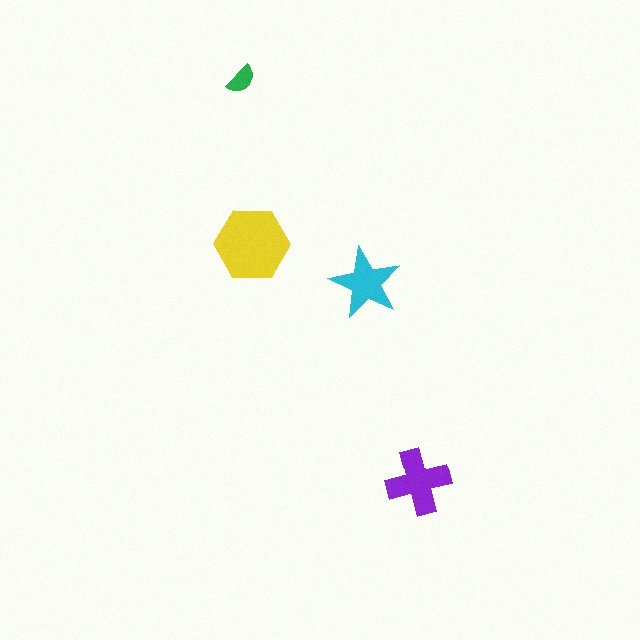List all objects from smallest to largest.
The green semicircle, the cyan star, the purple cross, the yellow hexagon.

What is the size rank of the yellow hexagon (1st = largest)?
1st.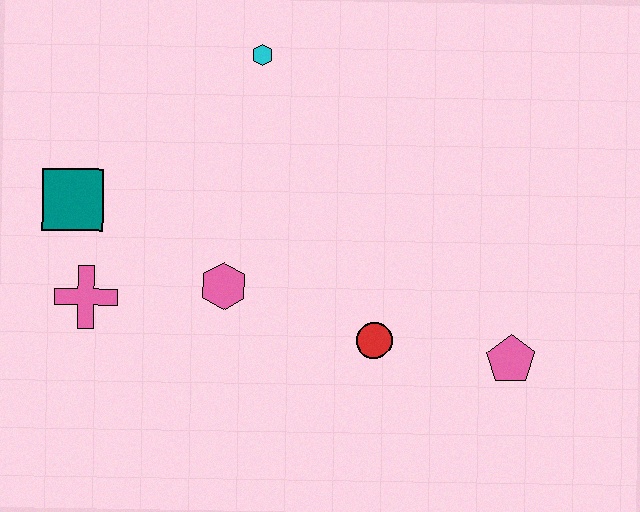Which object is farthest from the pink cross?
The pink pentagon is farthest from the pink cross.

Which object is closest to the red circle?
The pink pentagon is closest to the red circle.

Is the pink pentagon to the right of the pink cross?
Yes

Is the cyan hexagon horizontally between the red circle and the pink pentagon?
No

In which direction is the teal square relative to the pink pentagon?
The teal square is to the left of the pink pentagon.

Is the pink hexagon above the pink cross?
Yes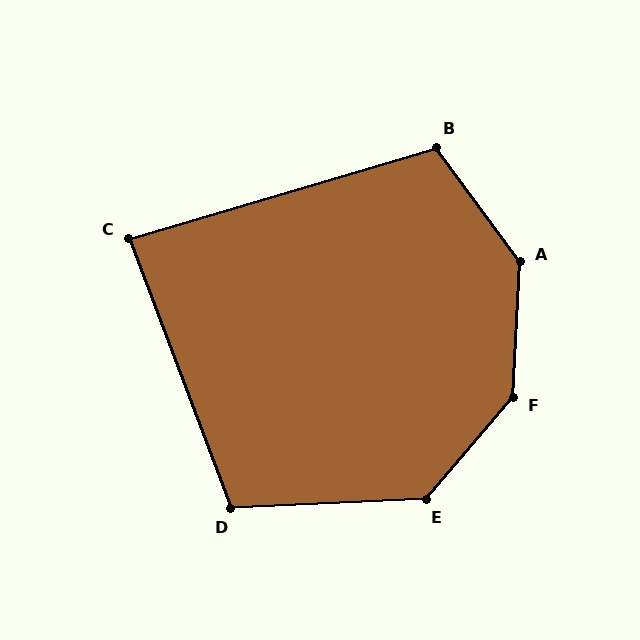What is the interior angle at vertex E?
Approximately 133 degrees (obtuse).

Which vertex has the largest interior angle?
F, at approximately 142 degrees.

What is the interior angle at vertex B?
Approximately 110 degrees (obtuse).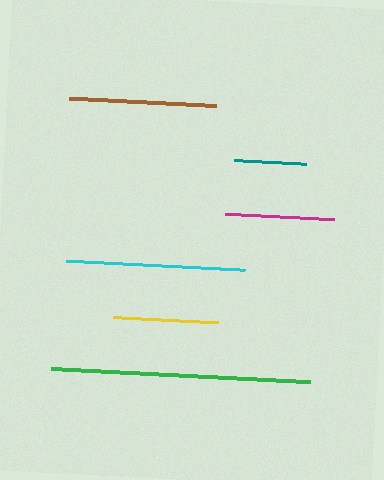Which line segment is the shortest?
The teal line is the shortest at approximately 72 pixels.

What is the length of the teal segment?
The teal segment is approximately 72 pixels long.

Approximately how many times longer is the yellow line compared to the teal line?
The yellow line is approximately 1.5 times the length of the teal line.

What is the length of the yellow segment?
The yellow segment is approximately 105 pixels long.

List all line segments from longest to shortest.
From longest to shortest: green, cyan, brown, magenta, yellow, teal.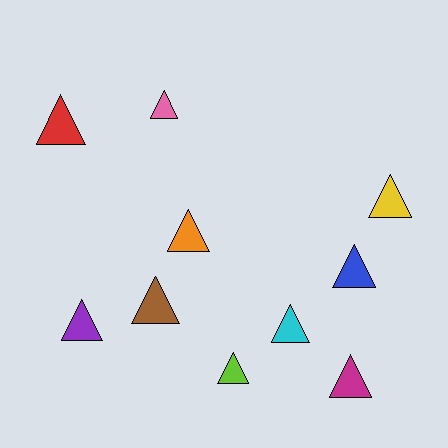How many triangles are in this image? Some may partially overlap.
There are 10 triangles.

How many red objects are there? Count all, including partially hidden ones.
There is 1 red object.